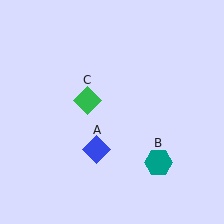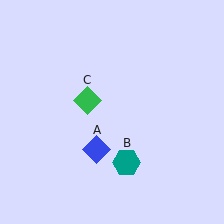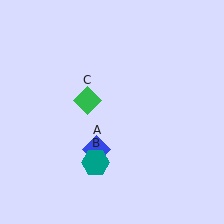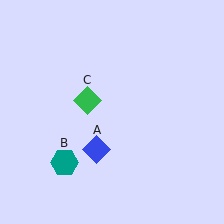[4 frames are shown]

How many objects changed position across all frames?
1 object changed position: teal hexagon (object B).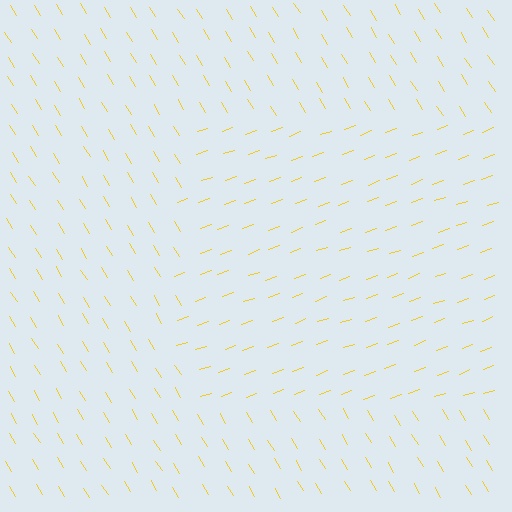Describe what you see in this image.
The image is filled with small yellow line segments. A rectangle region in the image has lines oriented differently from the surrounding lines, creating a visible texture boundary.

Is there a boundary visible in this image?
Yes, there is a texture boundary formed by a change in line orientation.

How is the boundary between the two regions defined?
The boundary is defined purely by a change in line orientation (approximately 78 degrees difference). All lines are the same color and thickness.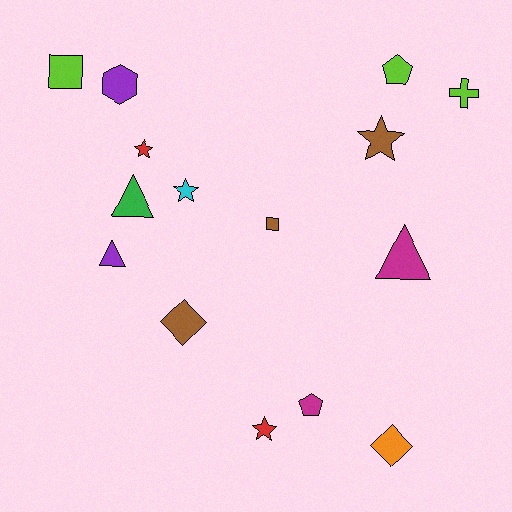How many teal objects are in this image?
There are no teal objects.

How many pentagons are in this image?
There are 2 pentagons.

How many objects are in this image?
There are 15 objects.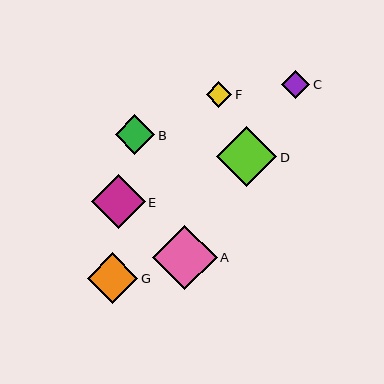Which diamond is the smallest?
Diamond F is the smallest with a size of approximately 25 pixels.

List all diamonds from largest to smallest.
From largest to smallest: A, D, E, G, B, C, F.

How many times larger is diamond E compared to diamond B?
Diamond E is approximately 1.4 times the size of diamond B.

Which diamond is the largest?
Diamond A is the largest with a size of approximately 64 pixels.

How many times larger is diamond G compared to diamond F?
Diamond G is approximately 2.0 times the size of diamond F.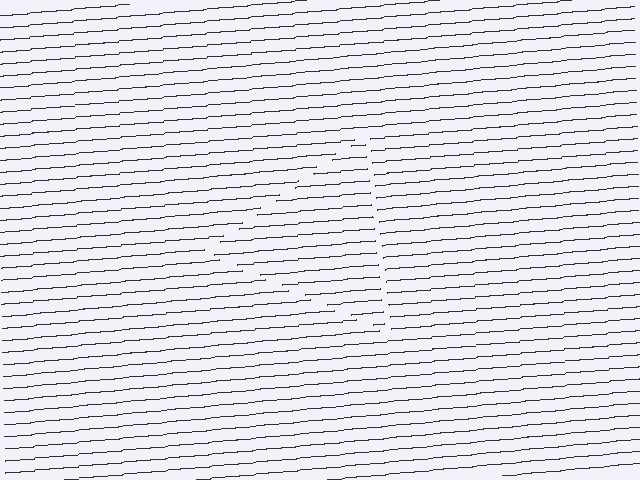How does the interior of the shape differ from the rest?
The interior of the shape contains the same grating, shifted by half a period — the contour is defined by the phase discontinuity where line-ends from the inner and outer gratings abut.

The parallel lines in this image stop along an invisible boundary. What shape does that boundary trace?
An illusory triangle. The interior of the shape contains the same grating, shifted by half a period — the contour is defined by the phase discontinuity where line-ends from the inner and outer gratings abut.